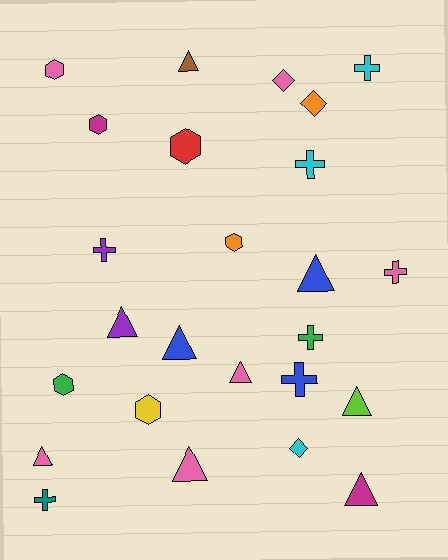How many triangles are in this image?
There are 9 triangles.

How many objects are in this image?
There are 25 objects.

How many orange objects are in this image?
There are 2 orange objects.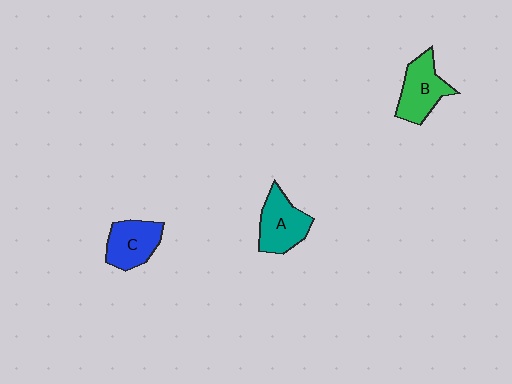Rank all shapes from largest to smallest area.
From largest to smallest: A (teal), B (green), C (blue).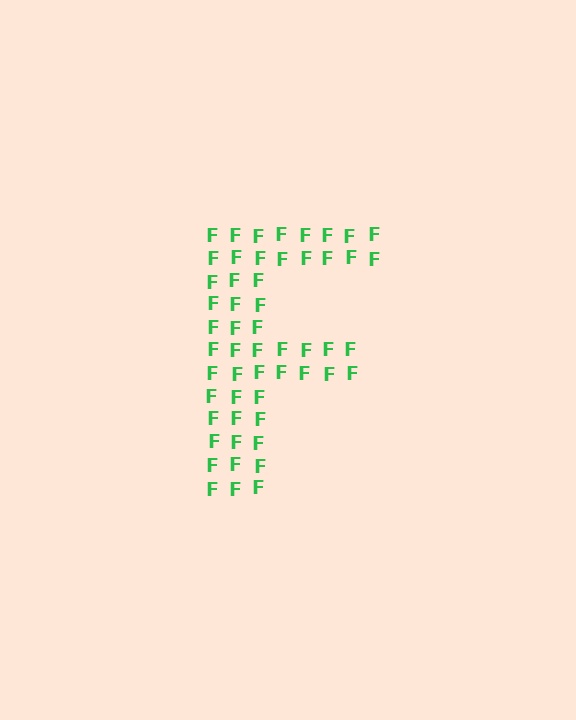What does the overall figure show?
The overall figure shows the letter F.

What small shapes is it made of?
It is made of small letter F's.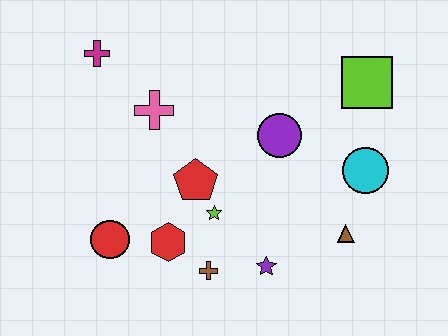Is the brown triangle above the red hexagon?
Yes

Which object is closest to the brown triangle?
The cyan circle is closest to the brown triangle.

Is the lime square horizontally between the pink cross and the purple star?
No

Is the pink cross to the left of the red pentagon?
Yes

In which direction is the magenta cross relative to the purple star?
The magenta cross is above the purple star.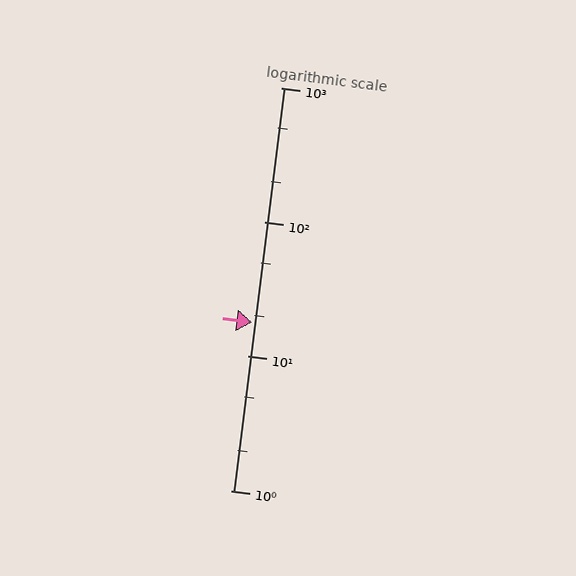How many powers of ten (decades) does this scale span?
The scale spans 3 decades, from 1 to 1000.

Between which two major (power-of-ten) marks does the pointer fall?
The pointer is between 10 and 100.